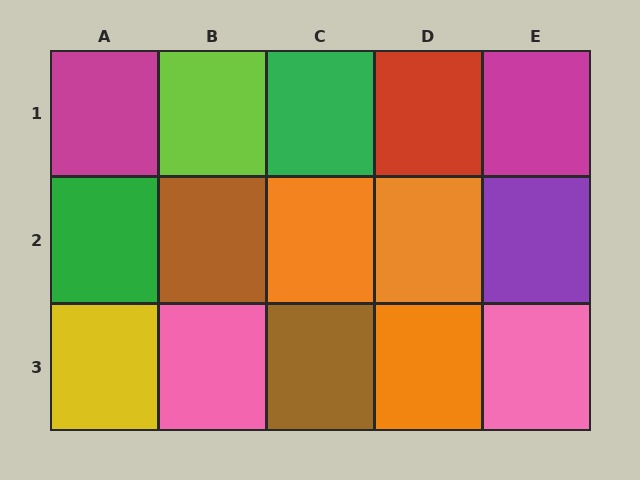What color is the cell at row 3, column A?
Yellow.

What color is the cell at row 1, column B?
Lime.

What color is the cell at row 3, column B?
Pink.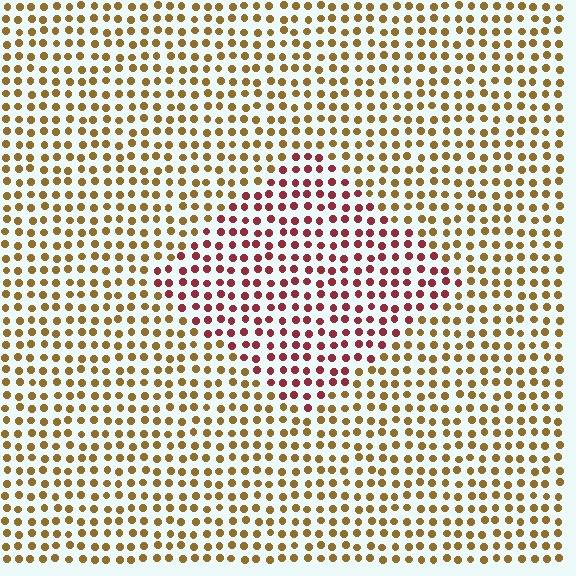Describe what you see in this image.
The image is filled with small brown elements in a uniform arrangement. A diamond-shaped region is visible where the elements are tinted to a slightly different hue, forming a subtle color boundary.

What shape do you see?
I see a diamond.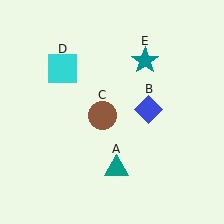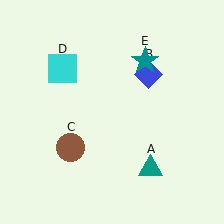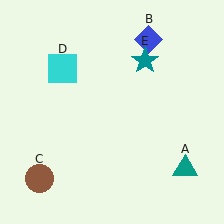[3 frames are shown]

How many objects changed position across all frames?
3 objects changed position: teal triangle (object A), blue diamond (object B), brown circle (object C).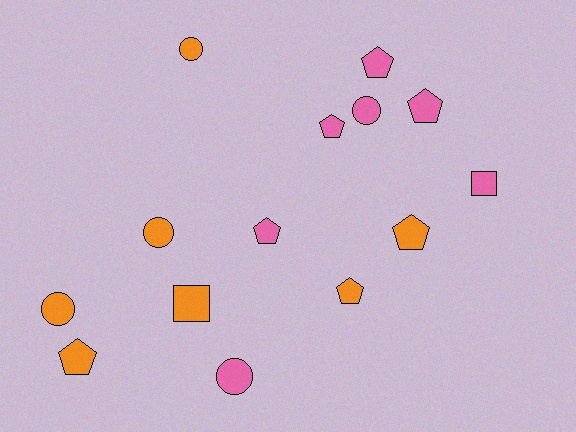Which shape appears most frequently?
Pentagon, with 7 objects.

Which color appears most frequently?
Orange, with 7 objects.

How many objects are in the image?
There are 14 objects.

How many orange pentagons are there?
There are 3 orange pentagons.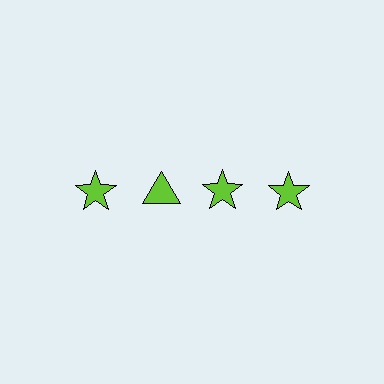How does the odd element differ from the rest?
It has a different shape: triangle instead of star.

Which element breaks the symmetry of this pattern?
The lime triangle in the top row, second from left column breaks the symmetry. All other shapes are lime stars.